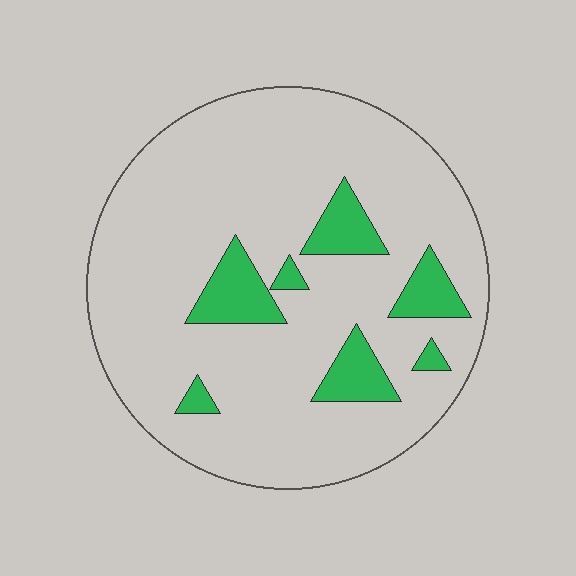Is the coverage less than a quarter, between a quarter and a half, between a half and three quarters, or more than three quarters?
Less than a quarter.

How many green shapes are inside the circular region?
7.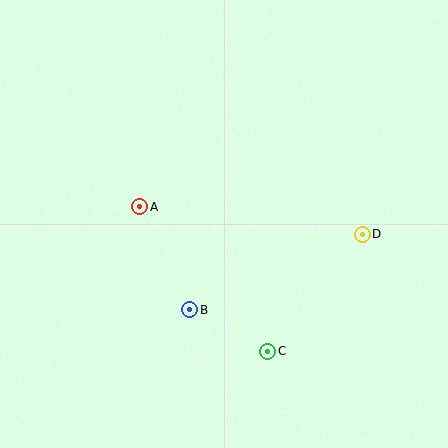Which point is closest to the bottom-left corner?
Point B is closest to the bottom-left corner.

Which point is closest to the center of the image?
Point A at (140, 207) is closest to the center.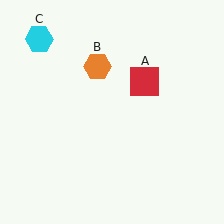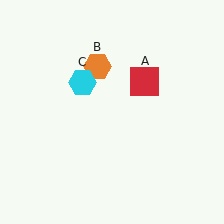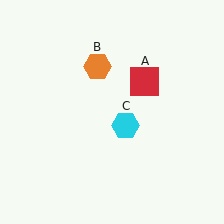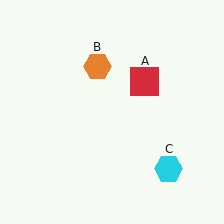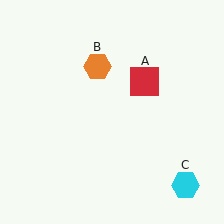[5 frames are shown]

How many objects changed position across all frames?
1 object changed position: cyan hexagon (object C).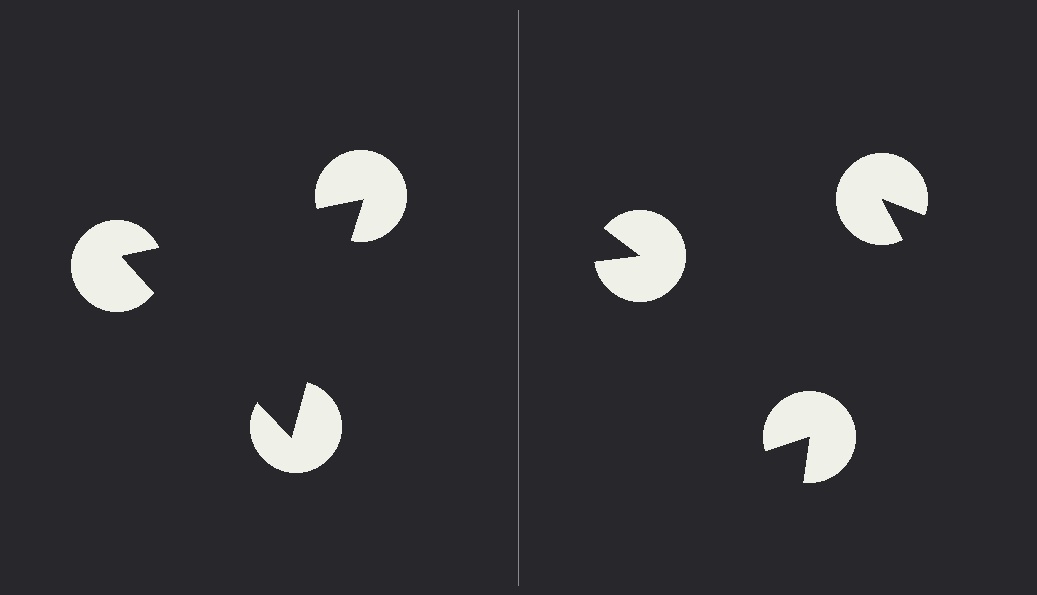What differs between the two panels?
The pac-man discs are positioned identically on both sides; only the wedge orientations differ. On the left they align to a triangle; on the right they are misaligned.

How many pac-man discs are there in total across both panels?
6 — 3 on each side.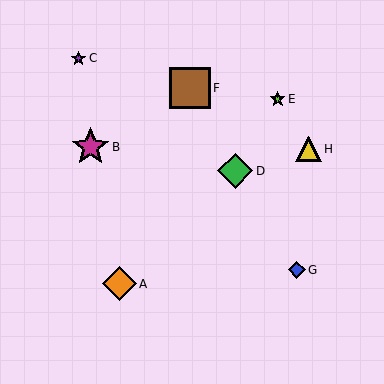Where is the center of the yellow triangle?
The center of the yellow triangle is at (309, 149).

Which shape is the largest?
The brown square (labeled F) is the largest.